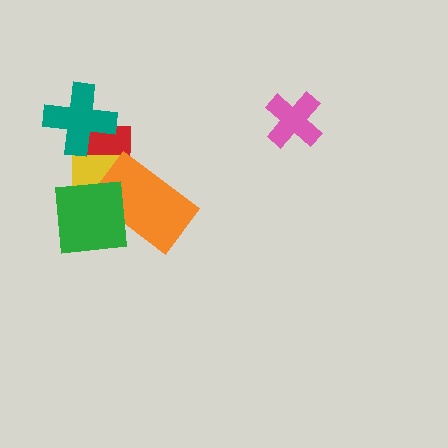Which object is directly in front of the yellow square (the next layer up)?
The orange rectangle is directly in front of the yellow square.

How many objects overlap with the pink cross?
0 objects overlap with the pink cross.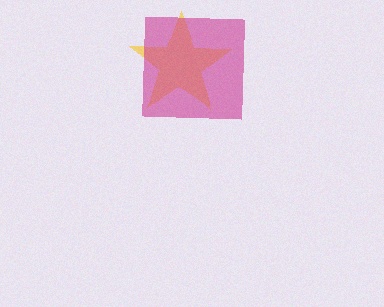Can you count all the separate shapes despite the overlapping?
Yes, there are 2 separate shapes.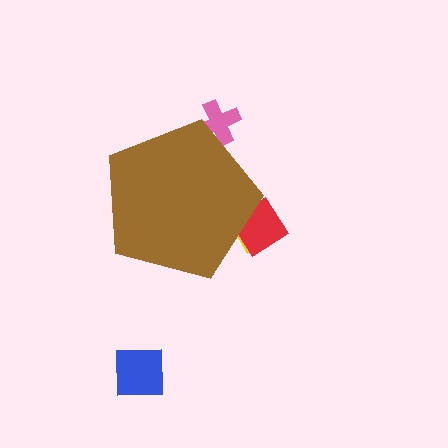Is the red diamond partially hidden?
Yes, the red diamond is partially hidden behind the brown pentagon.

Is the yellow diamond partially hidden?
Yes, the yellow diamond is partially hidden behind the brown pentagon.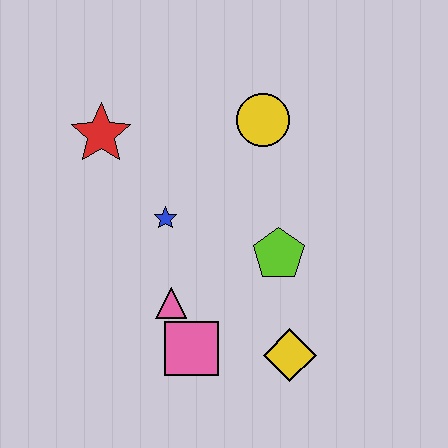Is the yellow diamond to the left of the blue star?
No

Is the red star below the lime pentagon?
No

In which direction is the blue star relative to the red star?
The blue star is below the red star.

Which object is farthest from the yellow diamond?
The red star is farthest from the yellow diamond.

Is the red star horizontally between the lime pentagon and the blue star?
No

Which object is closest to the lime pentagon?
The yellow diamond is closest to the lime pentagon.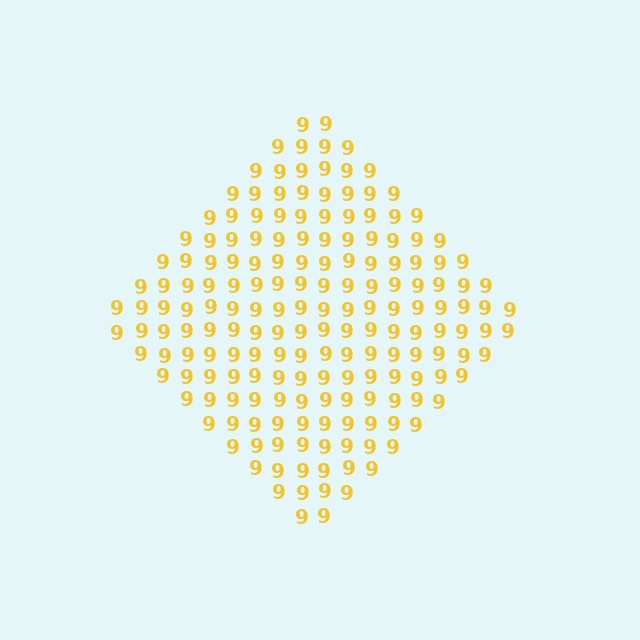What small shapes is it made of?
It is made of small digit 9's.